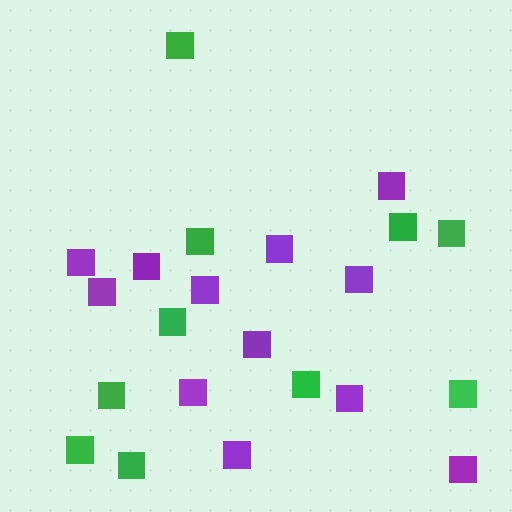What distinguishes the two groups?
There are 2 groups: one group of purple squares (12) and one group of green squares (10).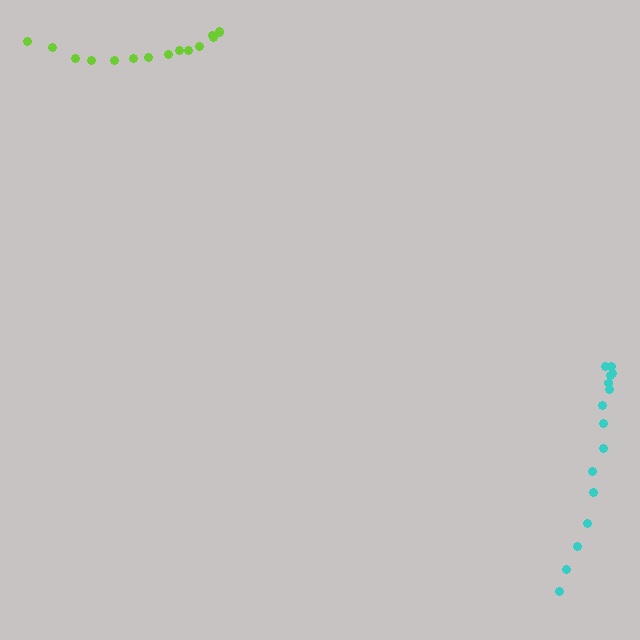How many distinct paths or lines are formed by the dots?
There are 2 distinct paths.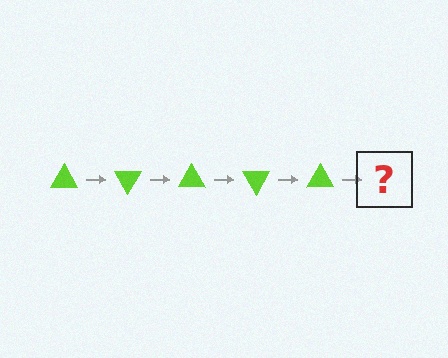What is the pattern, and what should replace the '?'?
The pattern is that the triangle rotates 60 degrees each step. The '?' should be a lime triangle rotated 300 degrees.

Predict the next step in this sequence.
The next step is a lime triangle rotated 300 degrees.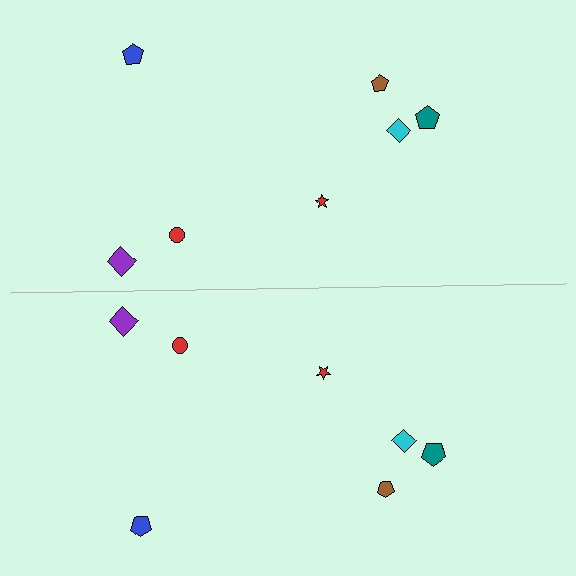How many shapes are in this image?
There are 14 shapes in this image.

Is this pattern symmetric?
Yes, this pattern has bilateral (reflection) symmetry.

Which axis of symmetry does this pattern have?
The pattern has a horizontal axis of symmetry running through the center of the image.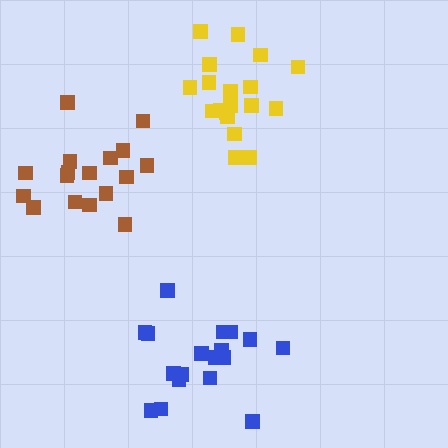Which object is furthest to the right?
The yellow cluster is rightmost.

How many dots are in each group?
Group 1: 18 dots, Group 2: 19 dots, Group 3: 17 dots (54 total).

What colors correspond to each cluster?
The clusters are colored: blue, yellow, brown.